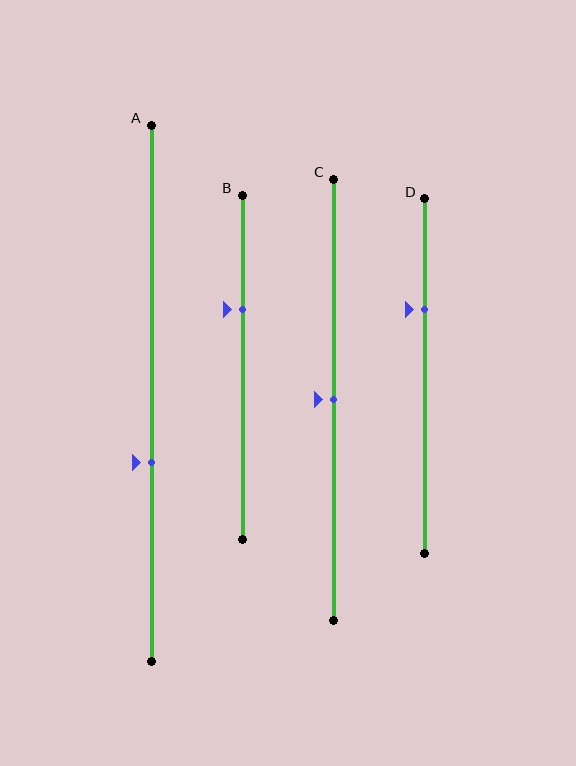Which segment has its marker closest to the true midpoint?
Segment C has its marker closest to the true midpoint.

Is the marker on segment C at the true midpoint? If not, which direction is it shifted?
Yes, the marker on segment C is at the true midpoint.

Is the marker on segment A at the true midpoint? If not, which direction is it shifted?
No, the marker on segment A is shifted downward by about 13% of the segment length.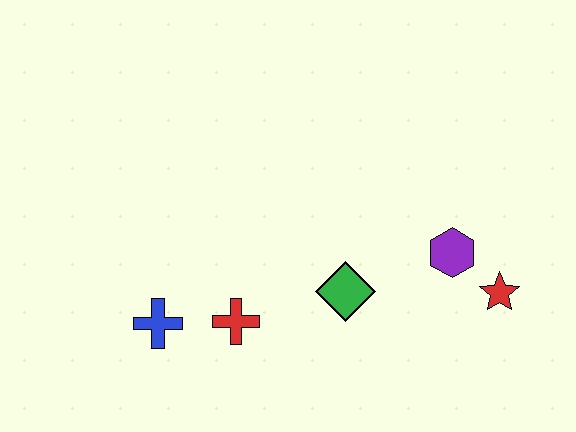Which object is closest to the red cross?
The blue cross is closest to the red cross.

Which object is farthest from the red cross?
The red star is farthest from the red cross.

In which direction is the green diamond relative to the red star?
The green diamond is to the left of the red star.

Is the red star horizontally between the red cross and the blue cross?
No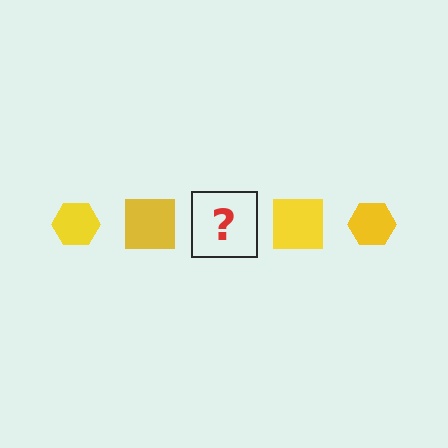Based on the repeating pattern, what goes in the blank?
The blank should be a yellow hexagon.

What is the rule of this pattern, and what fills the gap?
The rule is that the pattern cycles through hexagon, square shapes in yellow. The gap should be filled with a yellow hexagon.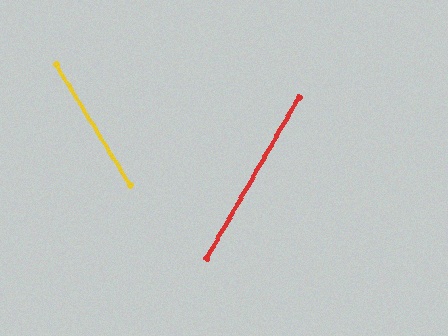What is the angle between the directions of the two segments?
Approximately 61 degrees.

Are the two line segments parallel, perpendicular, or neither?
Neither parallel nor perpendicular — they differ by about 61°.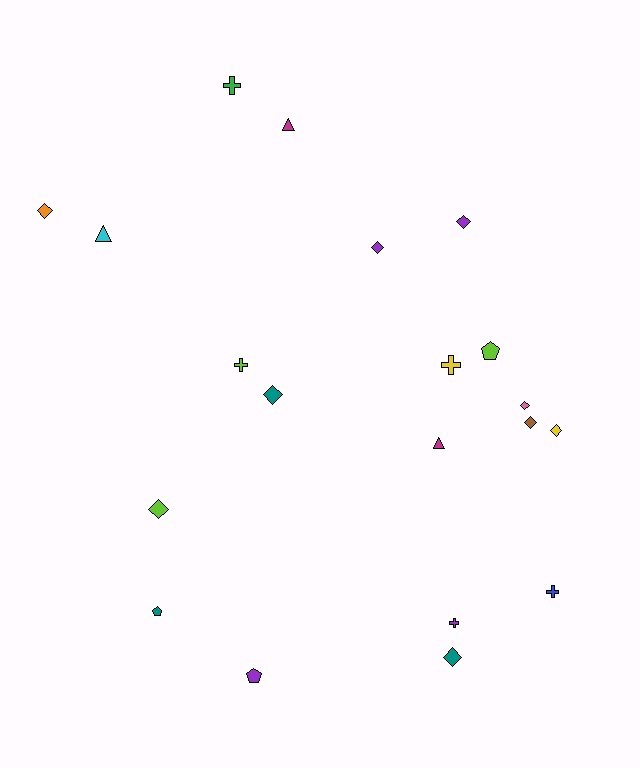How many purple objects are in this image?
There are 4 purple objects.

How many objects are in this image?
There are 20 objects.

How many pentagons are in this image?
There are 3 pentagons.